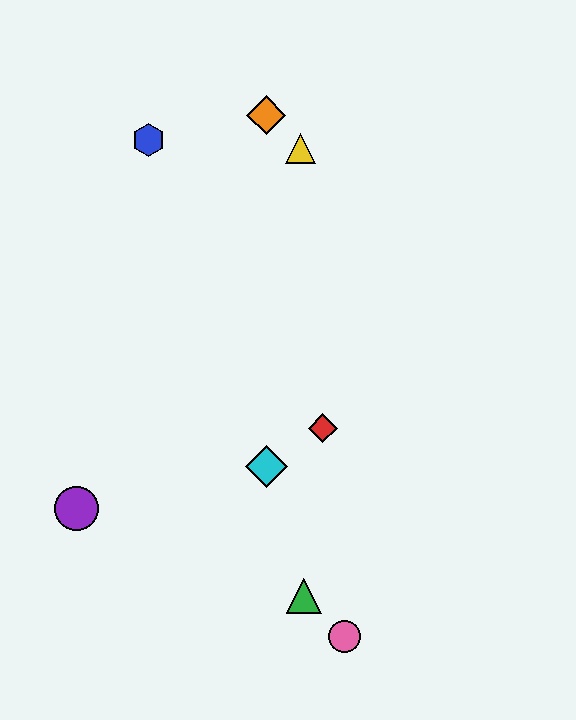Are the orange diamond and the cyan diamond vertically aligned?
Yes, both are at x≈266.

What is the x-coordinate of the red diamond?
The red diamond is at x≈323.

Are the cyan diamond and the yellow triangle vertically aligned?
No, the cyan diamond is at x≈266 and the yellow triangle is at x≈301.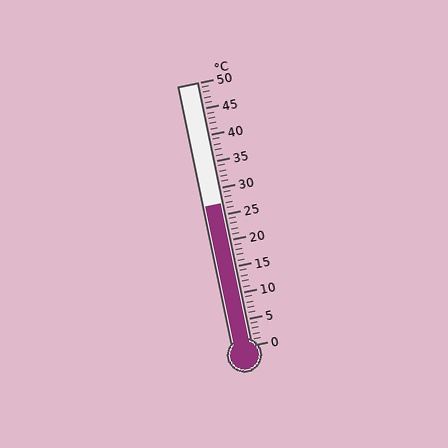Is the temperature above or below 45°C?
The temperature is below 45°C.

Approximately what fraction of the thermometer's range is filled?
The thermometer is filled to approximately 55% of its range.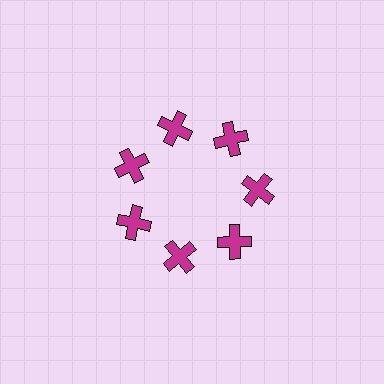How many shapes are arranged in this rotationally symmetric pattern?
There are 7 shapes, arranged in 7 groups of 1.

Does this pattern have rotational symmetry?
Yes, this pattern has 7-fold rotational symmetry. It looks the same after rotating 51 degrees around the center.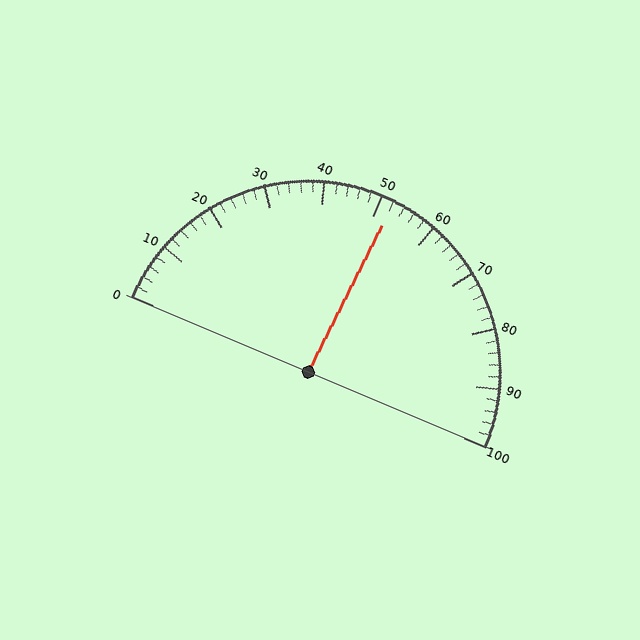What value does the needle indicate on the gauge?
The needle indicates approximately 52.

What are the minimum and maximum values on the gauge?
The gauge ranges from 0 to 100.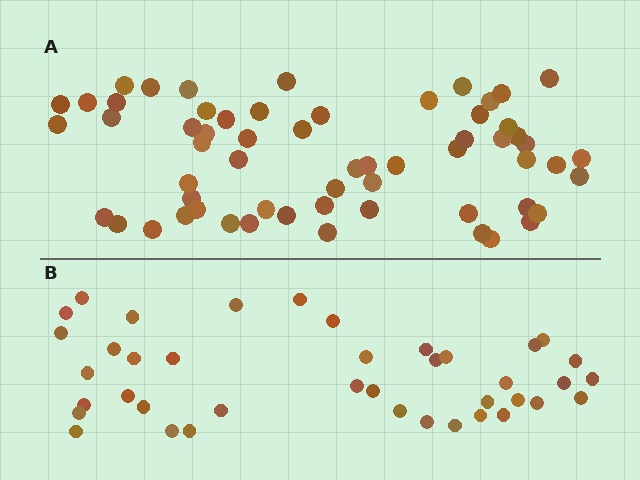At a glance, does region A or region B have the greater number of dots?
Region A (the top region) has more dots.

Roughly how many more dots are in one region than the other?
Region A has approximately 20 more dots than region B.